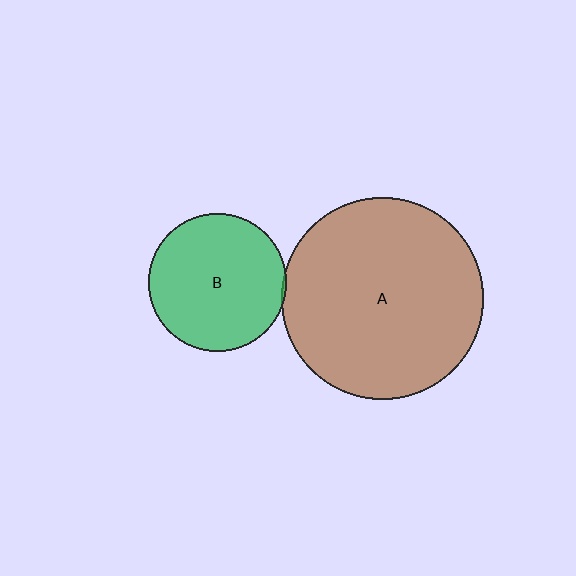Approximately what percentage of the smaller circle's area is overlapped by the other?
Approximately 5%.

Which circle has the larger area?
Circle A (brown).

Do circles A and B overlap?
Yes.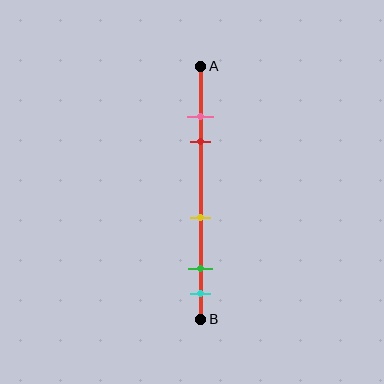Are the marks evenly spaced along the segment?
No, the marks are not evenly spaced.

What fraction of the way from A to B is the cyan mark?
The cyan mark is approximately 90% (0.9) of the way from A to B.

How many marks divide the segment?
There are 5 marks dividing the segment.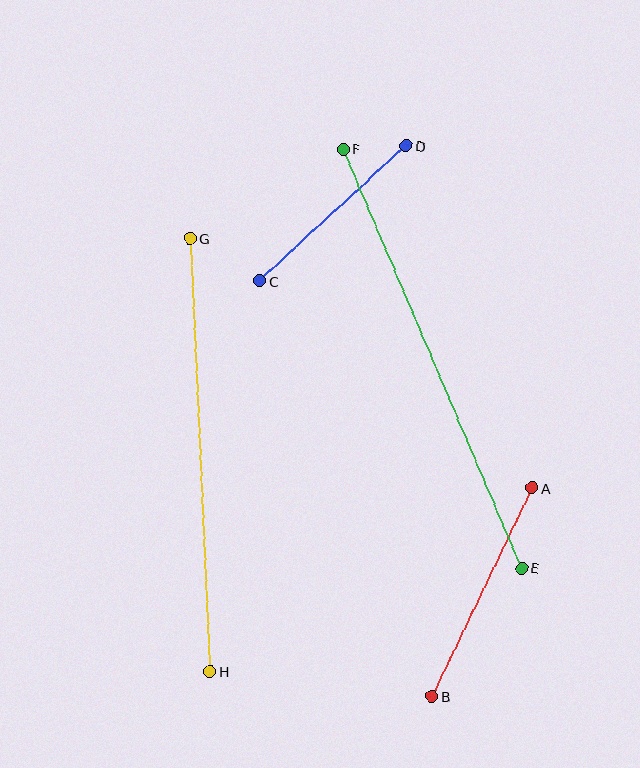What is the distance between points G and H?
The distance is approximately 433 pixels.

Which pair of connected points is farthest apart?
Points E and F are farthest apart.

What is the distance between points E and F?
The distance is approximately 455 pixels.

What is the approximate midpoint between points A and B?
The midpoint is at approximately (482, 592) pixels.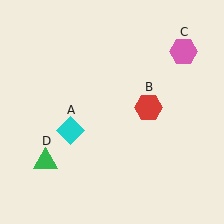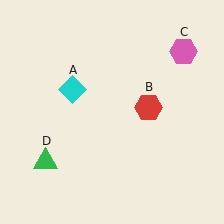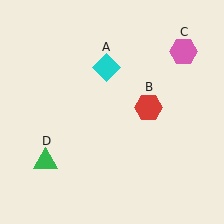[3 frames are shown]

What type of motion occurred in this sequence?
The cyan diamond (object A) rotated clockwise around the center of the scene.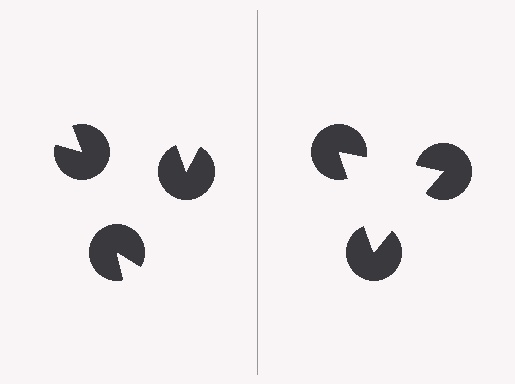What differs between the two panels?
The pac-man discs are positioned identically on both sides; only the wedge orientations differ. On the right they align to a triangle; on the left they are misaligned.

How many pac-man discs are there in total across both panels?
6 — 3 on each side.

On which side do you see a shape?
An illusory triangle appears on the right side. On the left side the wedge cuts are rotated, so no coherent shape forms.